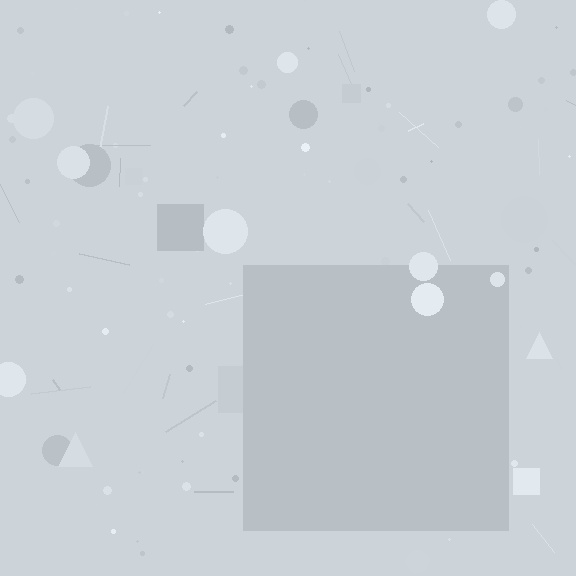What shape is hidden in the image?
A square is hidden in the image.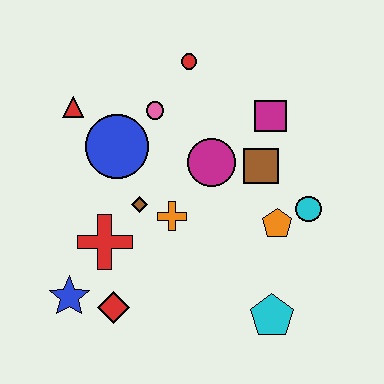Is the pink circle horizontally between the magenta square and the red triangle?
Yes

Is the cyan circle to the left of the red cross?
No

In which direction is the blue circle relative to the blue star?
The blue circle is above the blue star.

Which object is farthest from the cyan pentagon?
The red triangle is farthest from the cyan pentagon.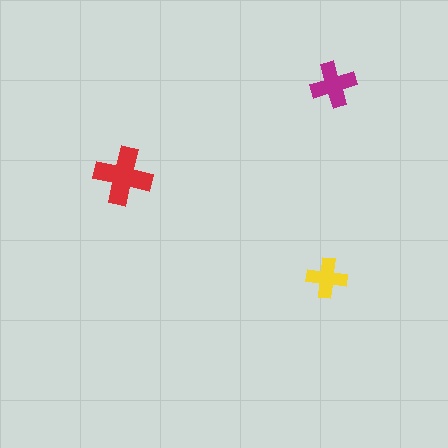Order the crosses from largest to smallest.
the red one, the magenta one, the yellow one.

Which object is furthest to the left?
The red cross is leftmost.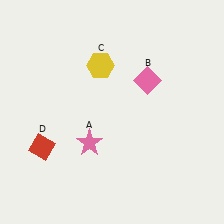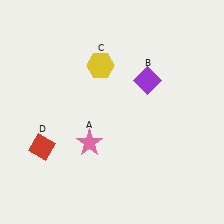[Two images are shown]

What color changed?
The diamond (B) changed from pink in Image 1 to purple in Image 2.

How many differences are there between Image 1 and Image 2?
There is 1 difference between the two images.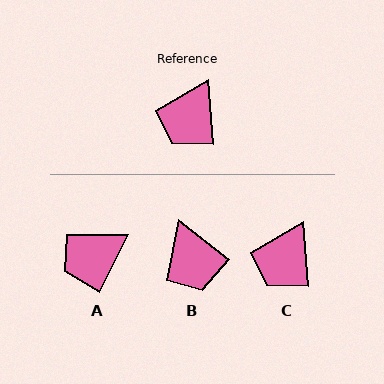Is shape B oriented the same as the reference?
No, it is off by about 49 degrees.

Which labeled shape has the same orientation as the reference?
C.